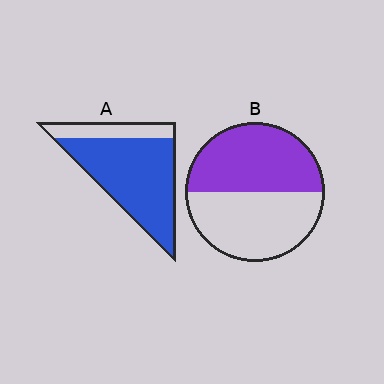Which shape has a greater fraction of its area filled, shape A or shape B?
Shape A.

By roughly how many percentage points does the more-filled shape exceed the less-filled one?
By roughly 30 percentage points (A over B).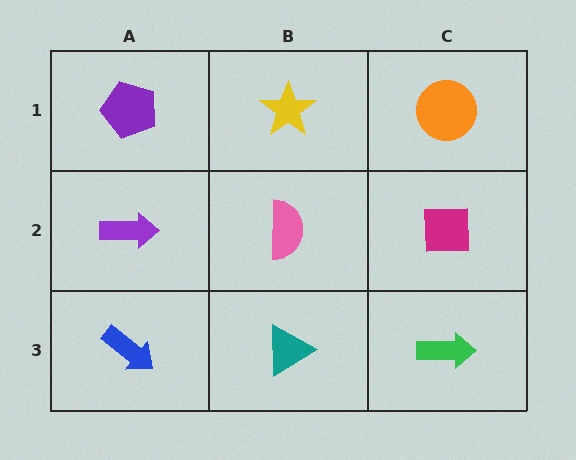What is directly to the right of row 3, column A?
A teal triangle.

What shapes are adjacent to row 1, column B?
A pink semicircle (row 2, column B), a purple pentagon (row 1, column A), an orange circle (row 1, column C).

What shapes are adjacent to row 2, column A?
A purple pentagon (row 1, column A), a blue arrow (row 3, column A), a pink semicircle (row 2, column B).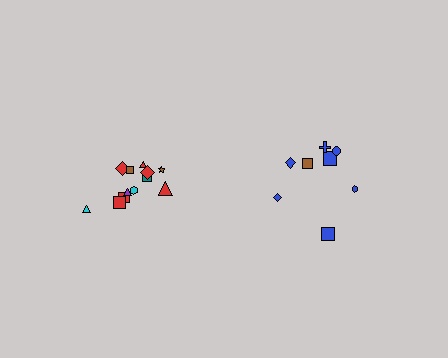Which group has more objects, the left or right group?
The left group.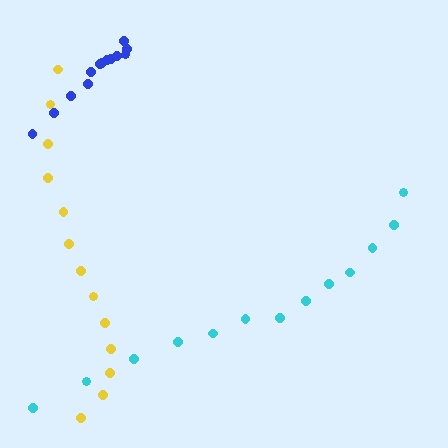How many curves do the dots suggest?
There are 3 distinct paths.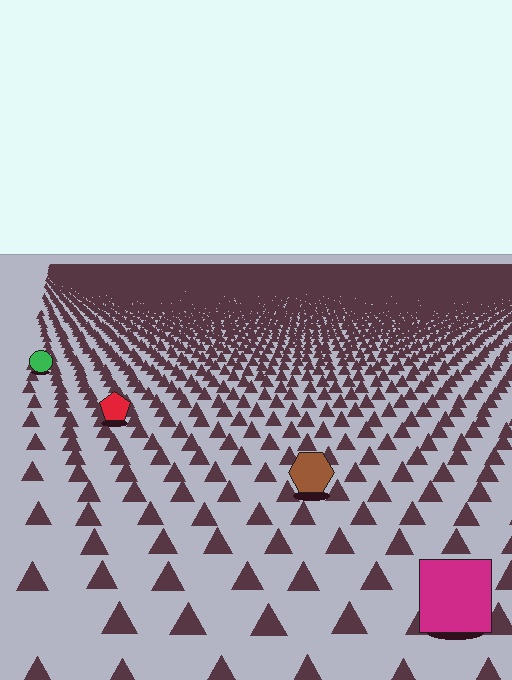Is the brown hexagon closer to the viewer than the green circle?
Yes. The brown hexagon is closer — you can tell from the texture gradient: the ground texture is coarser near it.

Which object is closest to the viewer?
The magenta square is closest. The texture marks near it are larger and more spread out.